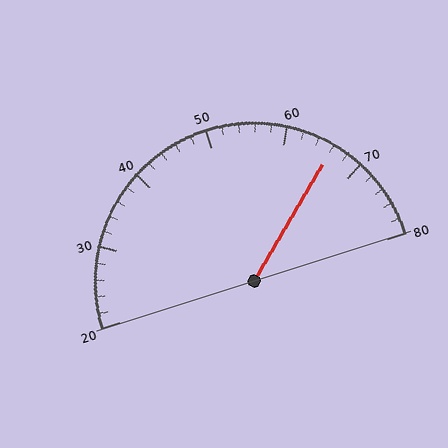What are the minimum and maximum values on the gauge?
The gauge ranges from 20 to 80.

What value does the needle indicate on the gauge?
The needle indicates approximately 66.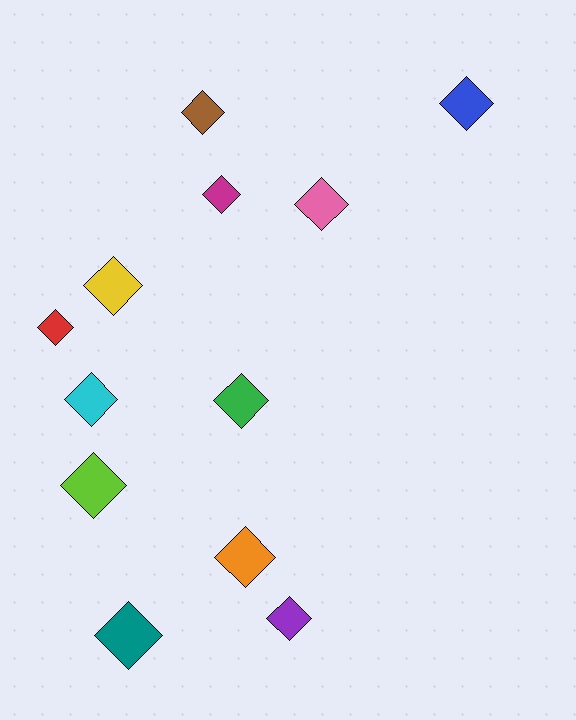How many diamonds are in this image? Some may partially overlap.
There are 12 diamonds.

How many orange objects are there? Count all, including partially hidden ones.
There is 1 orange object.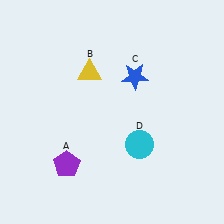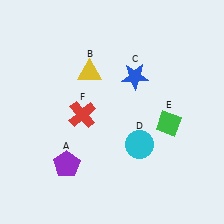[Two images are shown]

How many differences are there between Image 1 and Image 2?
There are 2 differences between the two images.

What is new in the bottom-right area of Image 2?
A green diamond (E) was added in the bottom-right area of Image 2.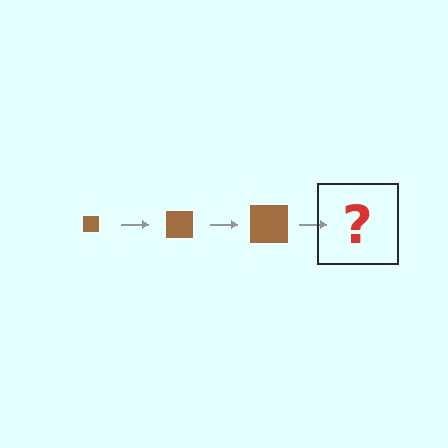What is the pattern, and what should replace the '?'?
The pattern is that the square gets progressively larger each step. The '?' should be a brown square, larger than the previous one.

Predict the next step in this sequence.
The next step is a brown square, larger than the previous one.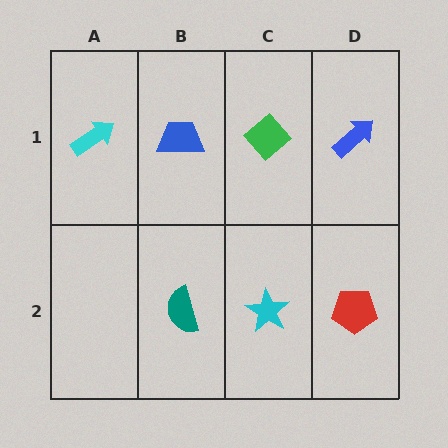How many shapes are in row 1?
4 shapes.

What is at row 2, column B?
A teal semicircle.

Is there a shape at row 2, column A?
No, that cell is empty.